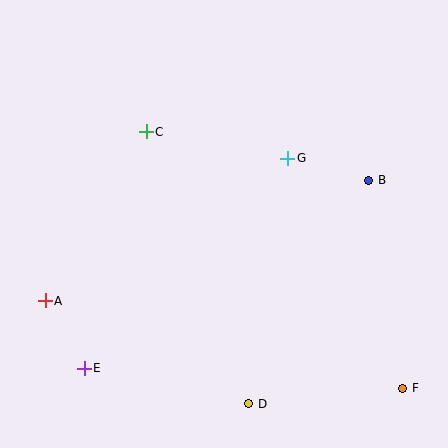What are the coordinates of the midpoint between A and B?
The midpoint between A and B is at (207, 240).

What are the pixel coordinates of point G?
Point G is at (288, 158).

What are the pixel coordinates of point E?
Point E is at (84, 368).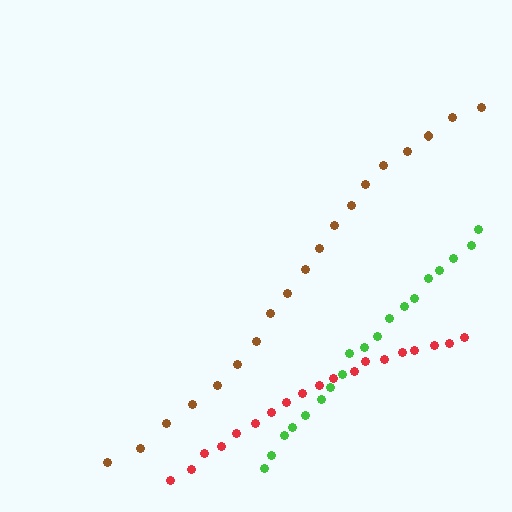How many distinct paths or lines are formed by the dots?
There are 3 distinct paths.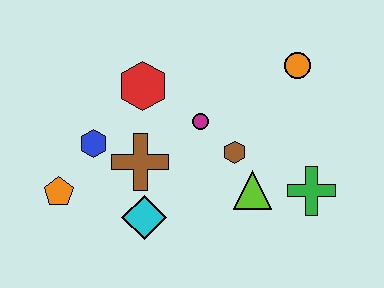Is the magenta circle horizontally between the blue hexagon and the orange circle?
Yes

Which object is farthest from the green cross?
The orange pentagon is farthest from the green cross.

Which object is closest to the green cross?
The lime triangle is closest to the green cross.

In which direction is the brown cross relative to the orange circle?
The brown cross is to the left of the orange circle.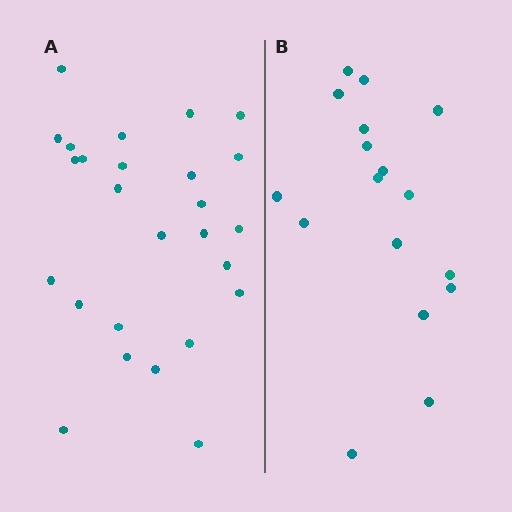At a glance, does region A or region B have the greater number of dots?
Region A (the left region) has more dots.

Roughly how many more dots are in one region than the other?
Region A has roughly 8 or so more dots than region B.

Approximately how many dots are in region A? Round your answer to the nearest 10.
About 30 dots. (The exact count is 26, which rounds to 30.)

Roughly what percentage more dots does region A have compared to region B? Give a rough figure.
About 55% more.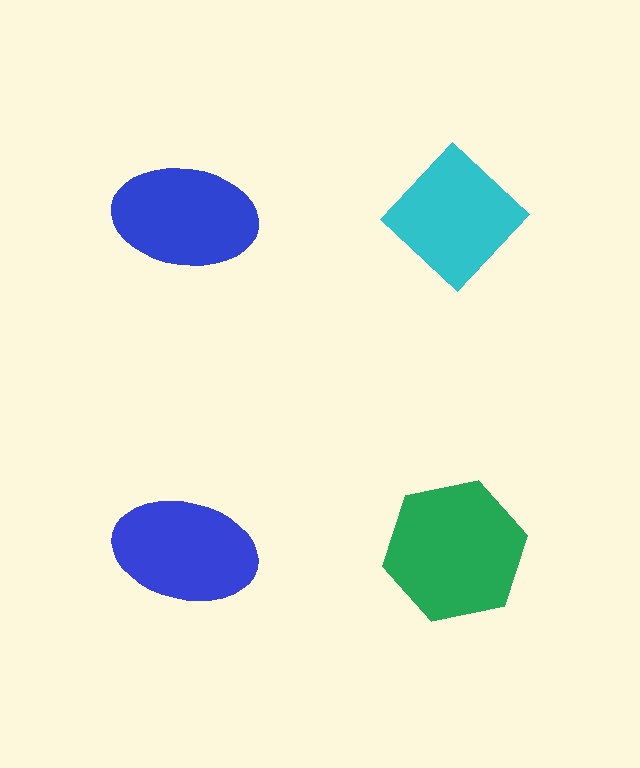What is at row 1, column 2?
A cyan diamond.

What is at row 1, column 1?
A blue ellipse.